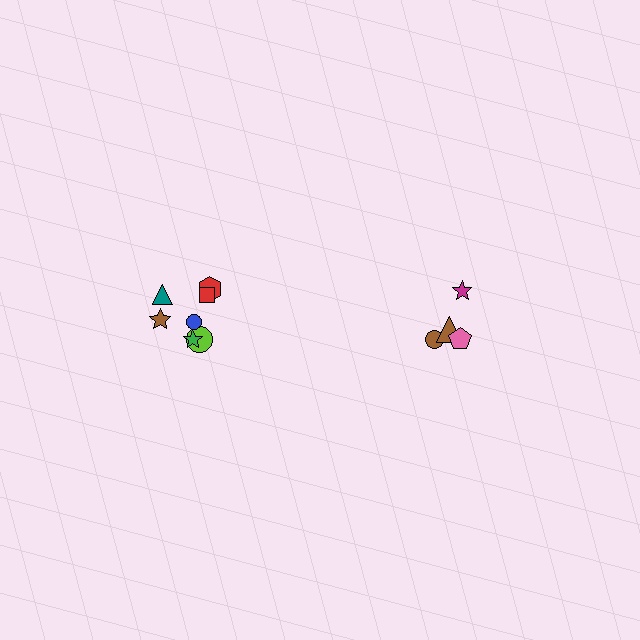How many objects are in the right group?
There are 4 objects.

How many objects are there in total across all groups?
There are 11 objects.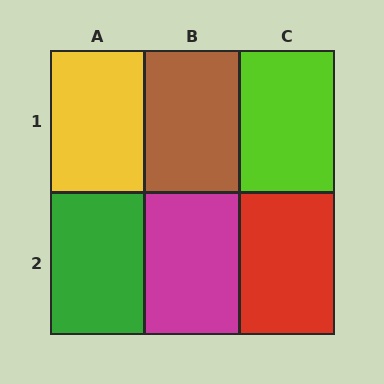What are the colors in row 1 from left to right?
Yellow, brown, lime.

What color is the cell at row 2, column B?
Magenta.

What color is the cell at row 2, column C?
Red.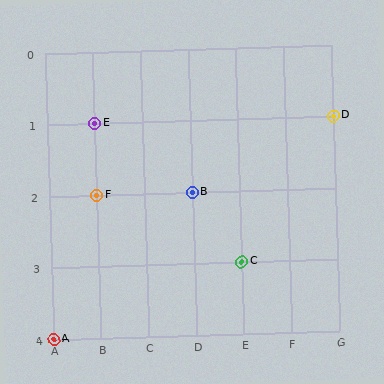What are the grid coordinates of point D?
Point D is at grid coordinates (G, 1).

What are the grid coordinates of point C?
Point C is at grid coordinates (E, 3).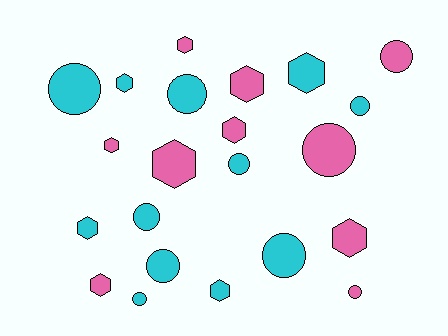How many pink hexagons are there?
There are 7 pink hexagons.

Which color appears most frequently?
Cyan, with 12 objects.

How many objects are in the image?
There are 22 objects.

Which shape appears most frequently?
Hexagon, with 11 objects.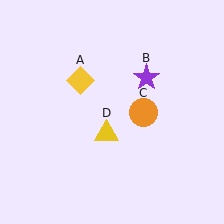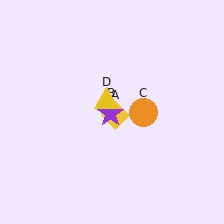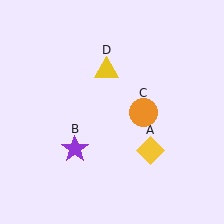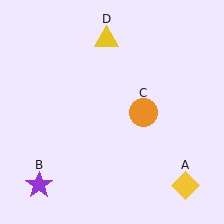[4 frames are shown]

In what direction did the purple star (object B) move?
The purple star (object B) moved down and to the left.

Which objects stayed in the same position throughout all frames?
Orange circle (object C) remained stationary.